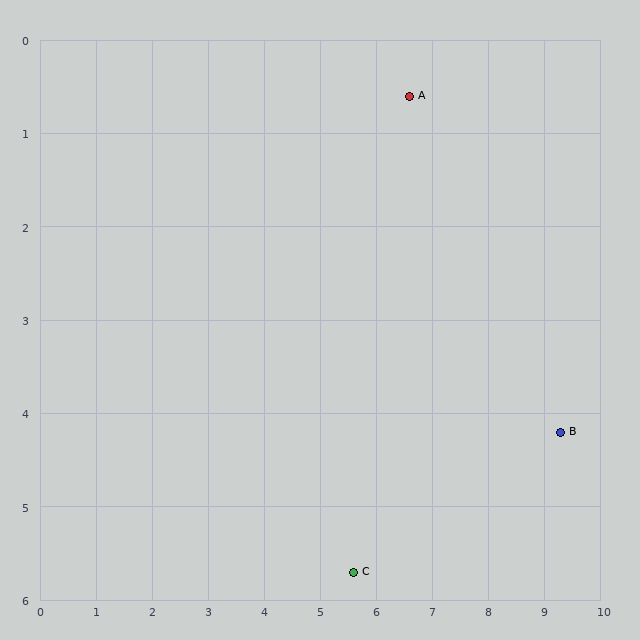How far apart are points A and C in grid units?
Points A and C are about 5.2 grid units apart.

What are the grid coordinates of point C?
Point C is at approximately (5.6, 5.7).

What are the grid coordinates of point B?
Point B is at approximately (9.3, 4.2).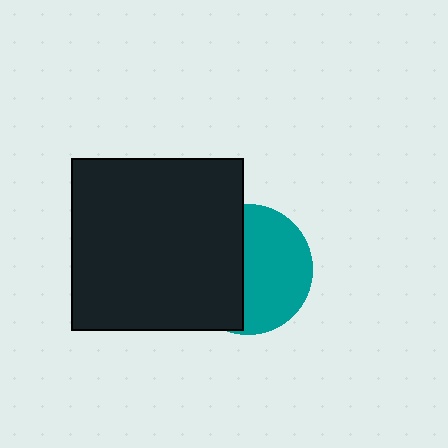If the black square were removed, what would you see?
You would see the complete teal circle.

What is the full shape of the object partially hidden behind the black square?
The partially hidden object is a teal circle.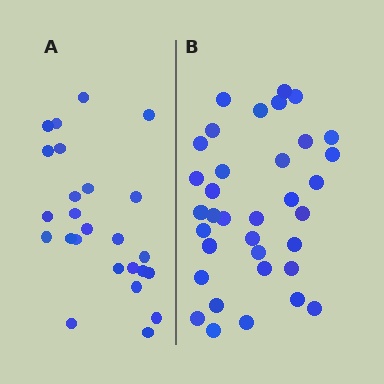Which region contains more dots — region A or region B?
Region B (the right region) has more dots.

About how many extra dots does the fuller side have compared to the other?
Region B has roughly 10 or so more dots than region A.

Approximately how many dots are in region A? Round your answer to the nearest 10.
About 20 dots. (The exact count is 25, which rounds to 20.)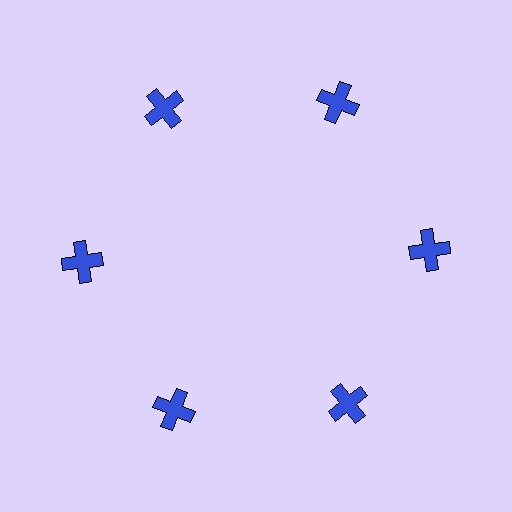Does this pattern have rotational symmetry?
Yes, this pattern has 6-fold rotational symmetry. It looks the same after rotating 60 degrees around the center.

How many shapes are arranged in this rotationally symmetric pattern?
There are 6 shapes, arranged in 6 groups of 1.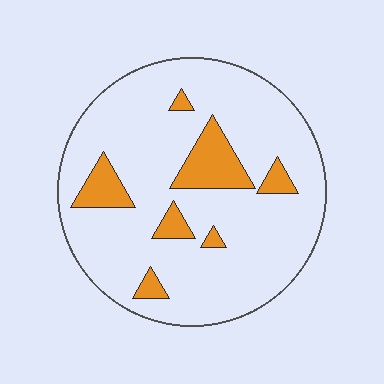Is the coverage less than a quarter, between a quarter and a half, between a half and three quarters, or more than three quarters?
Less than a quarter.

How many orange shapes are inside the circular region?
7.